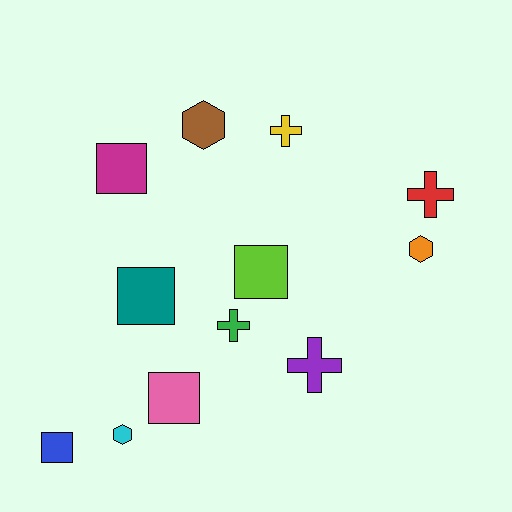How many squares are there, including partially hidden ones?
There are 5 squares.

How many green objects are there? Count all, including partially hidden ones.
There is 1 green object.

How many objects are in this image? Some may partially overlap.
There are 12 objects.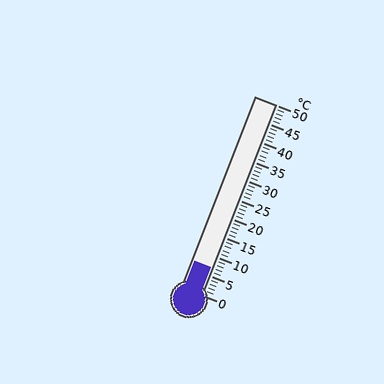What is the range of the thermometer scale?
The thermometer scale ranges from 0°C to 50°C.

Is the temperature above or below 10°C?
The temperature is below 10°C.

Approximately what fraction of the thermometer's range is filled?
The thermometer is filled to approximately 15% of its range.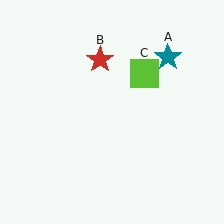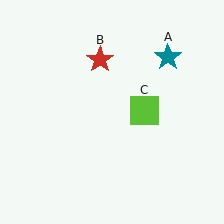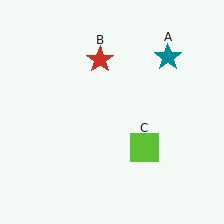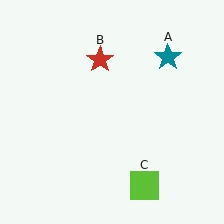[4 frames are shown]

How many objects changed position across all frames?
1 object changed position: lime square (object C).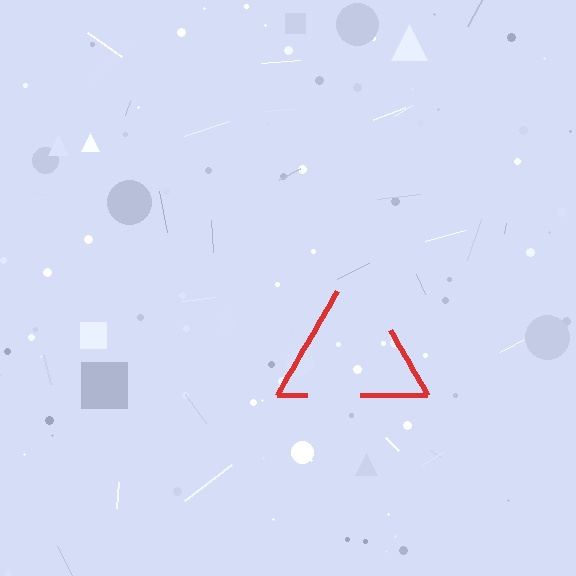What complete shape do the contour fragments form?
The contour fragments form a triangle.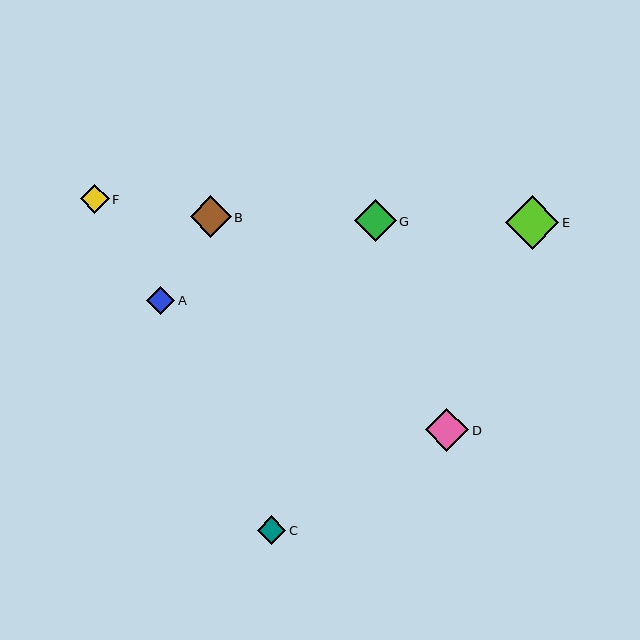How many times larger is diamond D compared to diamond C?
Diamond D is approximately 1.5 times the size of diamond C.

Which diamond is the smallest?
Diamond A is the smallest with a size of approximately 28 pixels.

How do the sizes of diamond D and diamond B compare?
Diamond D and diamond B are approximately the same size.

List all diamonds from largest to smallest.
From largest to smallest: E, D, G, B, F, C, A.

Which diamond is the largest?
Diamond E is the largest with a size of approximately 53 pixels.